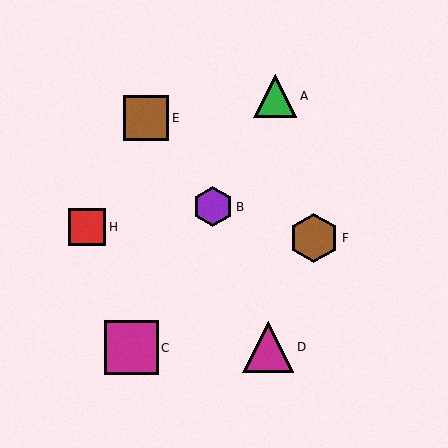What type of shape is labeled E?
Shape E is a brown square.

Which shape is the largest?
The magenta square (labeled C) is the largest.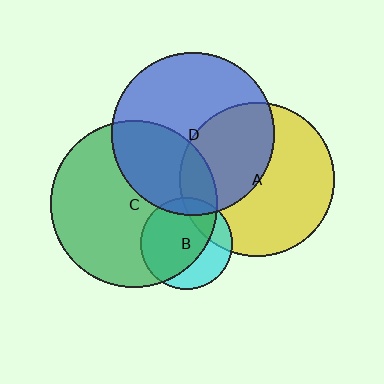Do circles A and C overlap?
Yes.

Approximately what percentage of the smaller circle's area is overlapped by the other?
Approximately 15%.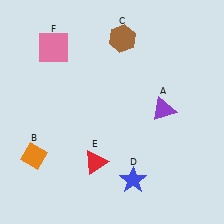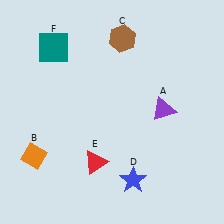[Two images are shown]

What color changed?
The square (F) changed from pink in Image 1 to teal in Image 2.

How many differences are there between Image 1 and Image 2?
There is 1 difference between the two images.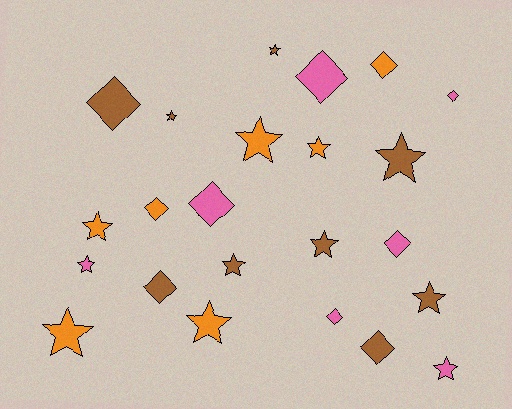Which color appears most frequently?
Brown, with 9 objects.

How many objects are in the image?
There are 23 objects.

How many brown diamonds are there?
There are 3 brown diamonds.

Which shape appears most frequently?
Star, with 13 objects.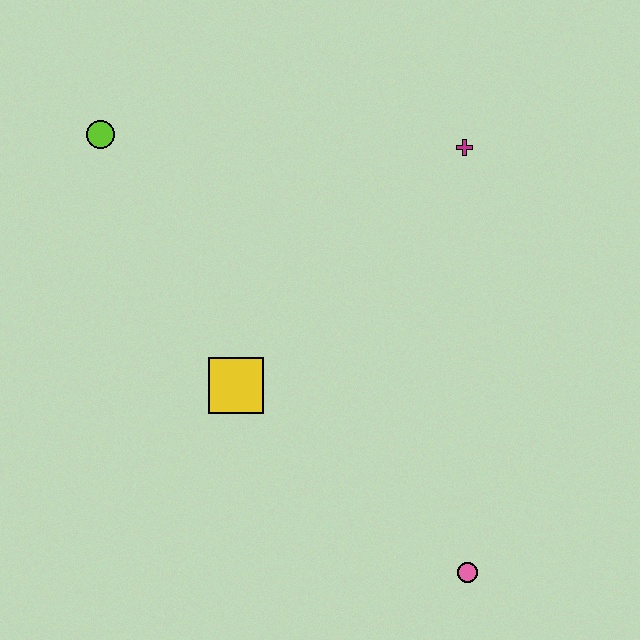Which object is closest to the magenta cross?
The yellow square is closest to the magenta cross.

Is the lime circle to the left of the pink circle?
Yes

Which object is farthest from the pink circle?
The lime circle is farthest from the pink circle.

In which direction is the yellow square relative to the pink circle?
The yellow square is to the left of the pink circle.